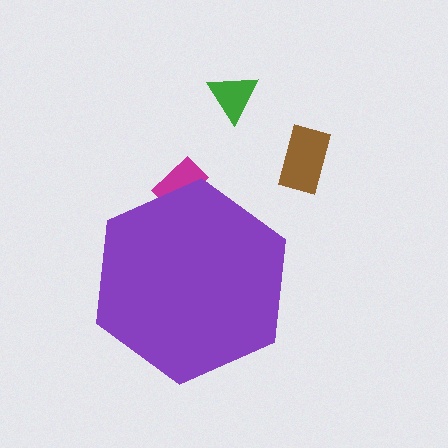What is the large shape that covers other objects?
A purple hexagon.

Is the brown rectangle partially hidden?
No, the brown rectangle is fully visible.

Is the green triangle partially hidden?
No, the green triangle is fully visible.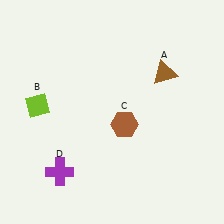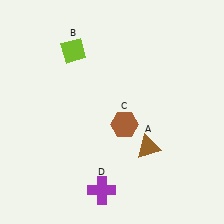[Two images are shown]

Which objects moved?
The objects that moved are: the brown triangle (A), the lime diamond (B), the purple cross (D).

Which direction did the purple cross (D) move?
The purple cross (D) moved right.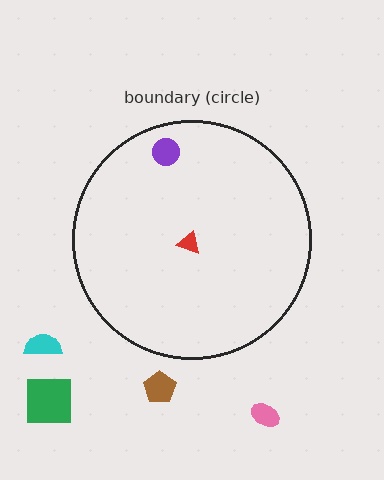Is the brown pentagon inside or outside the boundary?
Outside.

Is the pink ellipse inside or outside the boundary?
Outside.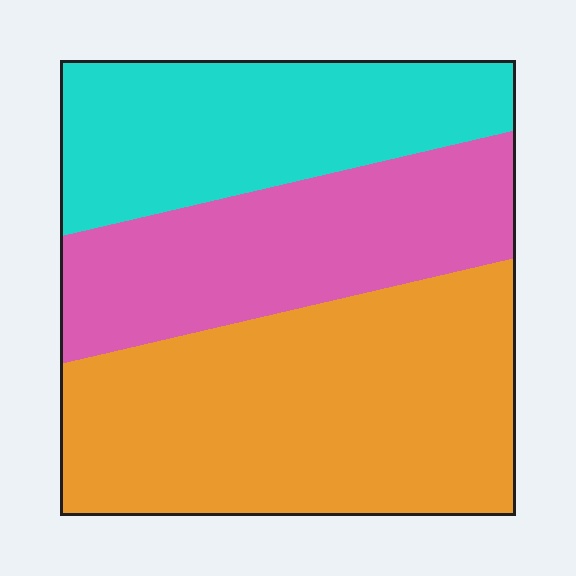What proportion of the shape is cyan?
Cyan covers roughly 25% of the shape.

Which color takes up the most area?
Orange, at roughly 45%.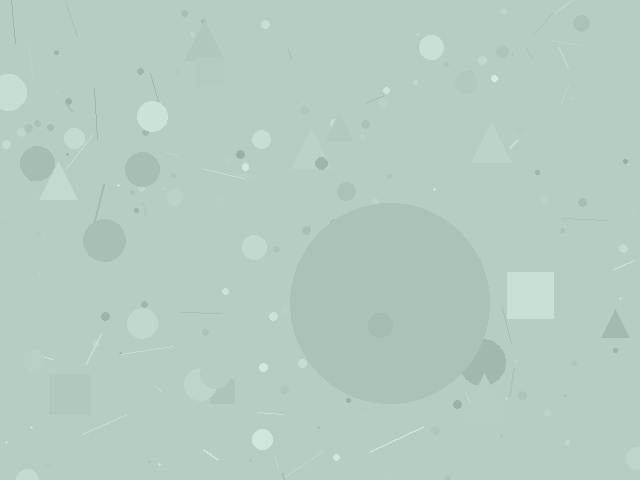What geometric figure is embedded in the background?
A circle is embedded in the background.